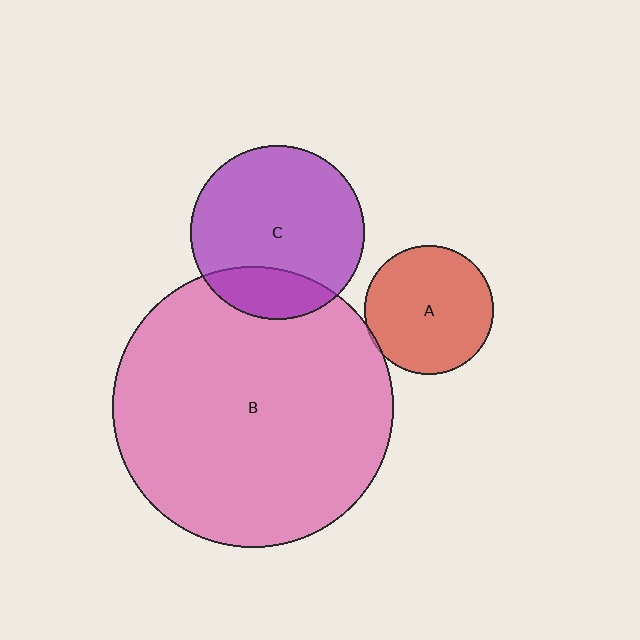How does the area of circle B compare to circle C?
Approximately 2.6 times.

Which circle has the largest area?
Circle B (pink).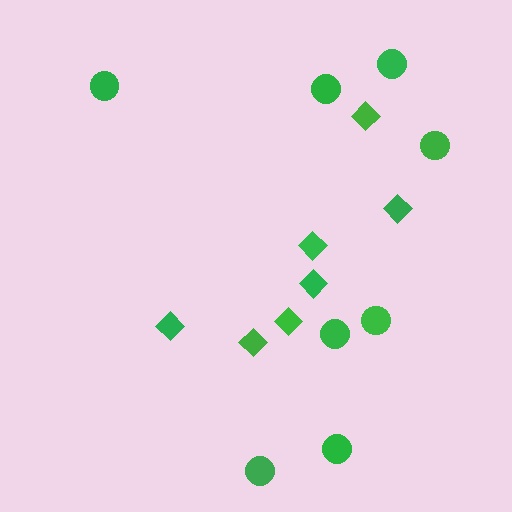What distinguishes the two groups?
There are 2 groups: one group of diamonds (7) and one group of circles (8).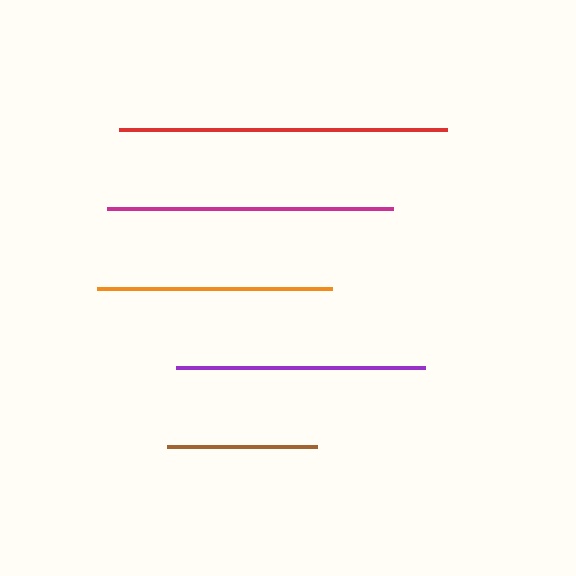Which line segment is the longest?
The red line is the longest at approximately 328 pixels.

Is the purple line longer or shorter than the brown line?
The purple line is longer than the brown line.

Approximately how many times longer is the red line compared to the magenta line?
The red line is approximately 1.1 times the length of the magenta line.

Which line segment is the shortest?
The brown line is the shortest at approximately 151 pixels.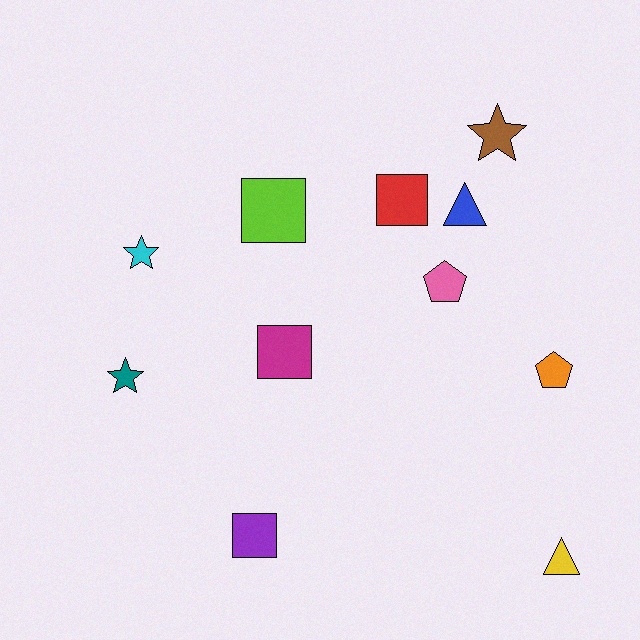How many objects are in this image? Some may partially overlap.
There are 11 objects.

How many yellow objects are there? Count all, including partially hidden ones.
There is 1 yellow object.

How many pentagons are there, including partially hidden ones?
There are 2 pentagons.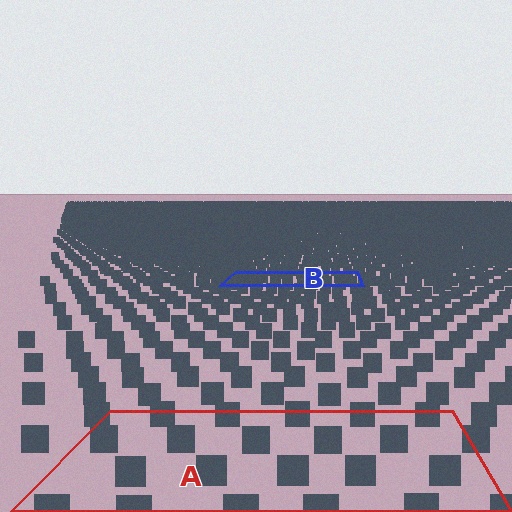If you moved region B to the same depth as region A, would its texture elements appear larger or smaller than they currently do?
They would appear larger. At a closer depth, the same texture elements are projected at a bigger on-screen size.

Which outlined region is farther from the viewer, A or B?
Region B is farther from the viewer — the texture elements inside it appear smaller and more densely packed.